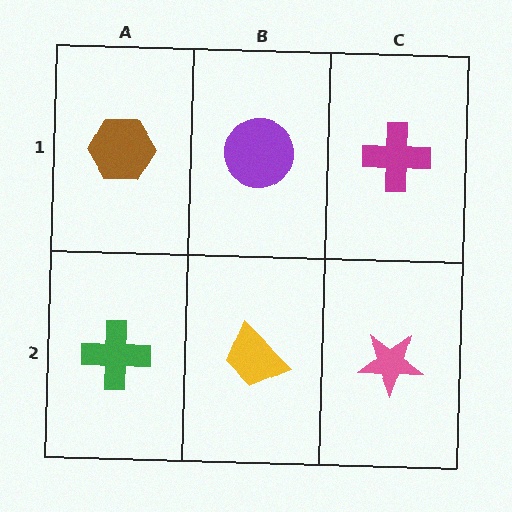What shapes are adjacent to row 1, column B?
A yellow trapezoid (row 2, column B), a brown hexagon (row 1, column A), a magenta cross (row 1, column C).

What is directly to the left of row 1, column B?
A brown hexagon.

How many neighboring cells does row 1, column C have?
2.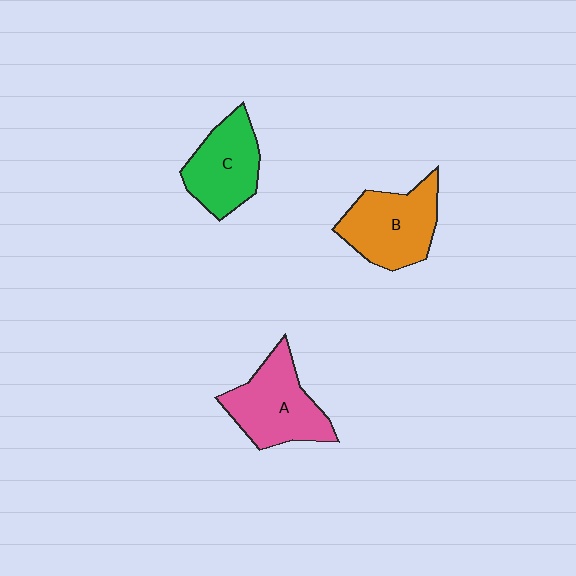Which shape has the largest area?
Shape A (pink).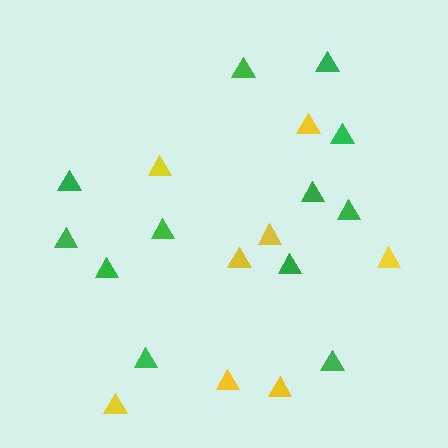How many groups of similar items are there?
There are 2 groups: one group of yellow triangles (8) and one group of green triangles (12).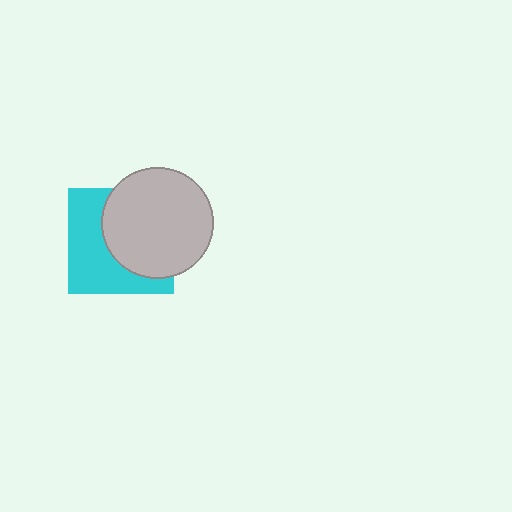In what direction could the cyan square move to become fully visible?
The cyan square could move left. That would shift it out from behind the light gray circle entirely.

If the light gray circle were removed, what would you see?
You would see the complete cyan square.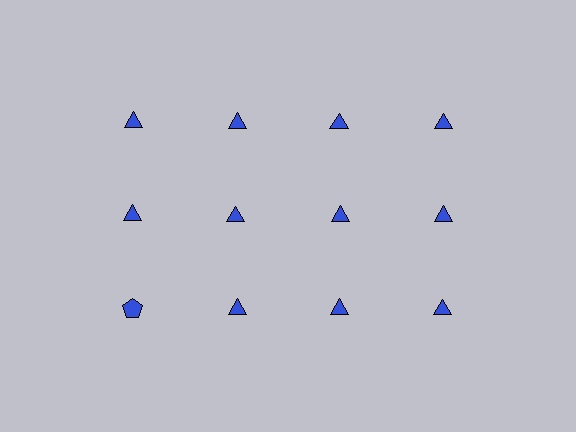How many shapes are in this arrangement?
There are 12 shapes arranged in a grid pattern.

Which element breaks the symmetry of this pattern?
The blue pentagon in the third row, leftmost column breaks the symmetry. All other shapes are blue triangles.